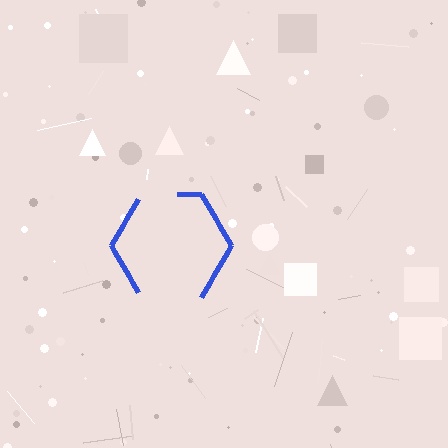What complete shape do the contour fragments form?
The contour fragments form a hexagon.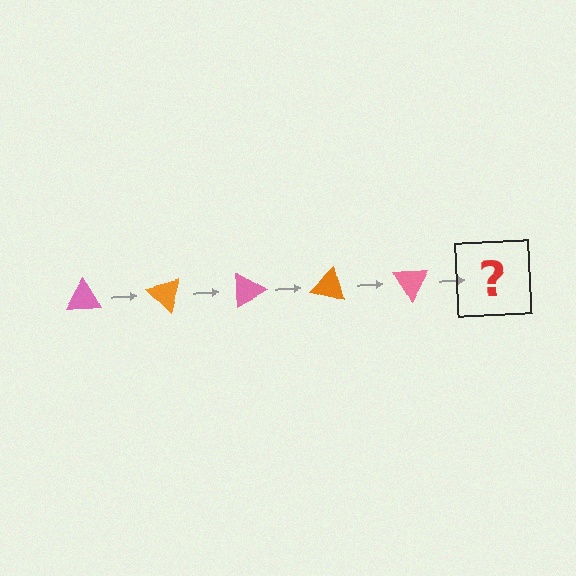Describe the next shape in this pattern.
It should be an orange triangle, rotated 225 degrees from the start.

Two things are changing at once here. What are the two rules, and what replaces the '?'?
The two rules are that it rotates 45 degrees each step and the color cycles through pink and orange. The '?' should be an orange triangle, rotated 225 degrees from the start.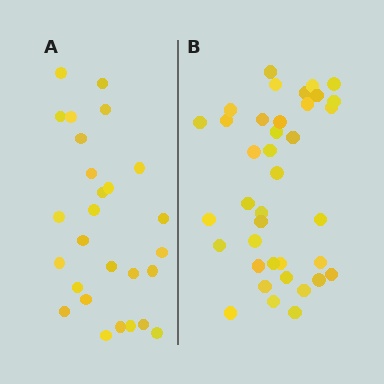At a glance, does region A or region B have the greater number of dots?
Region B (the right region) has more dots.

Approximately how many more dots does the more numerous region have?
Region B has roughly 12 or so more dots than region A.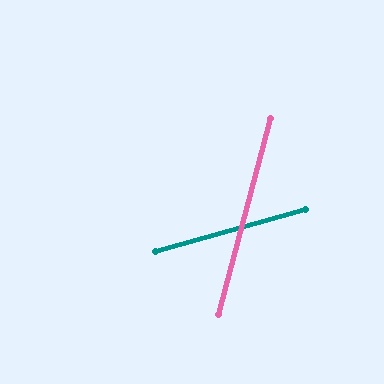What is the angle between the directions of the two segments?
Approximately 60 degrees.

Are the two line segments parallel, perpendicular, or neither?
Neither parallel nor perpendicular — they differ by about 60°.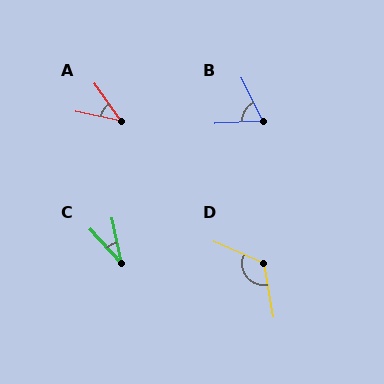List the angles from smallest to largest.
C (31°), A (43°), B (66°), D (124°).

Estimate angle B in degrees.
Approximately 66 degrees.